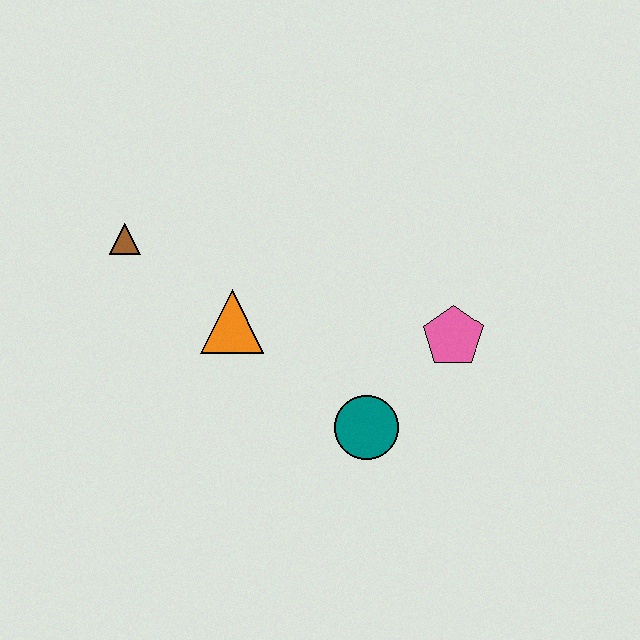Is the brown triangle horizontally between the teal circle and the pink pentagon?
No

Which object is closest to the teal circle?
The pink pentagon is closest to the teal circle.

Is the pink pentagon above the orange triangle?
No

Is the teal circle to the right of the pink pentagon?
No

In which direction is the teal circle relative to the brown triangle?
The teal circle is to the right of the brown triangle.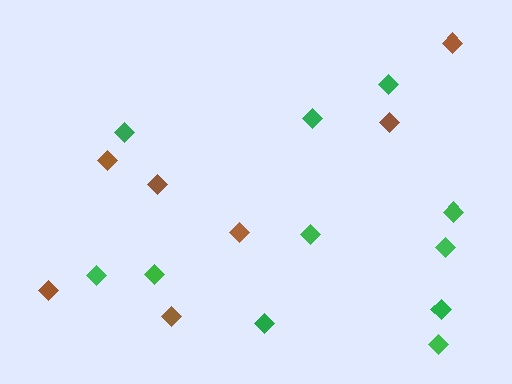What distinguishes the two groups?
There are 2 groups: one group of brown diamonds (7) and one group of green diamonds (11).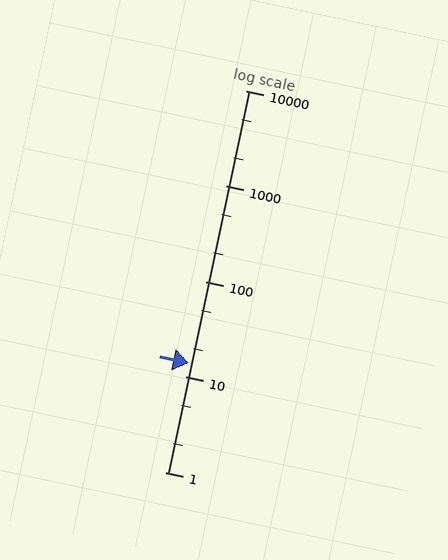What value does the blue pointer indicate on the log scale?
The pointer indicates approximately 14.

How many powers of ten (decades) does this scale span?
The scale spans 4 decades, from 1 to 10000.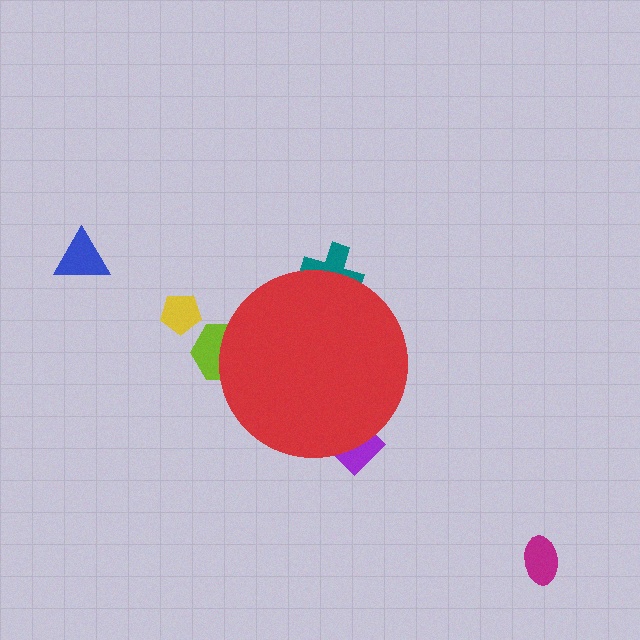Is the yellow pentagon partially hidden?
No, the yellow pentagon is fully visible.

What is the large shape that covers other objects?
A red circle.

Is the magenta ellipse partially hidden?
No, the magenta ellipse is fully visible.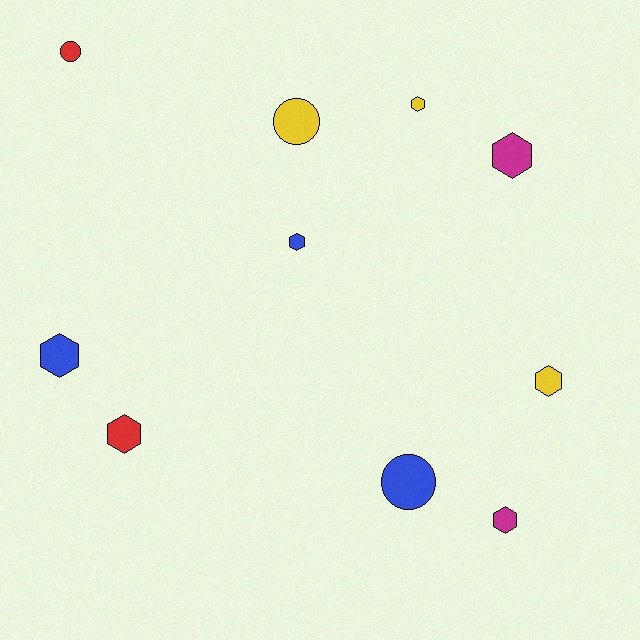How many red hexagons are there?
There is 1 red hexagon.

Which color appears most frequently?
Yellow, with 3 objects.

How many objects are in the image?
There are 10 objects.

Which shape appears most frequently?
Hexagon, with 7 objects.